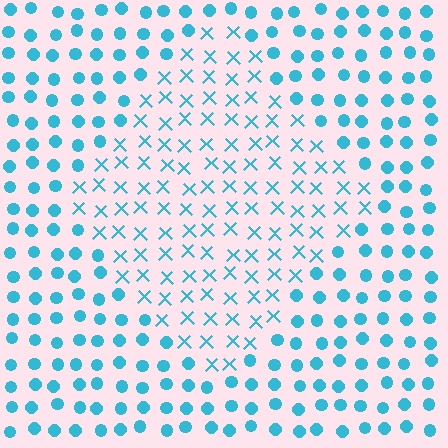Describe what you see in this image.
The image is filled with small cyan elements arranged in a uniform grid. A diamond-shaped region contains X marks, while the surrounding area contains circles. The boundary is defined purely by the change in element shape.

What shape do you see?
I see a diamond.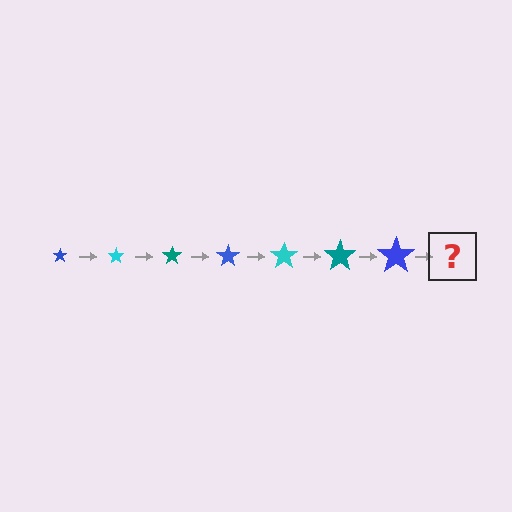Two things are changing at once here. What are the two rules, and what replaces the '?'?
The two rules are that the star grows larger each step and the color cycles through blue, cyan, and teal. The '?' should be a cyan star, larger than the previous one.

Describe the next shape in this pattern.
It should be a cyan star, larger than the previous one.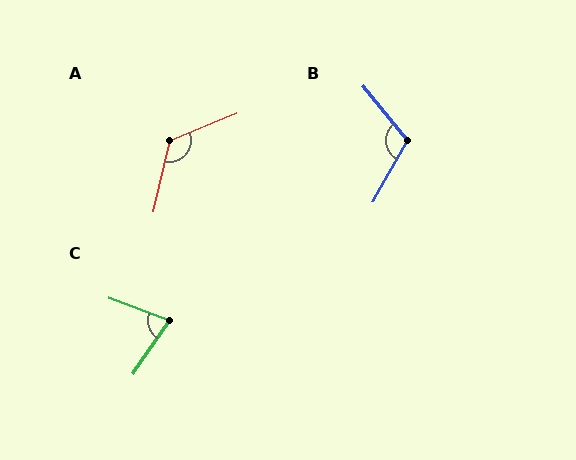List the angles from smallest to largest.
C (76°), B (112°), A (125°).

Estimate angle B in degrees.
Approximately 112 degrees.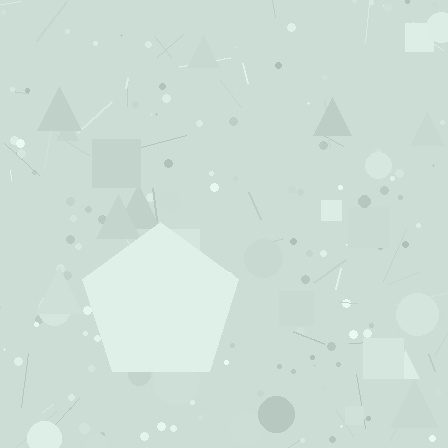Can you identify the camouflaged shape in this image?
The camouflaged shape is a pentagon.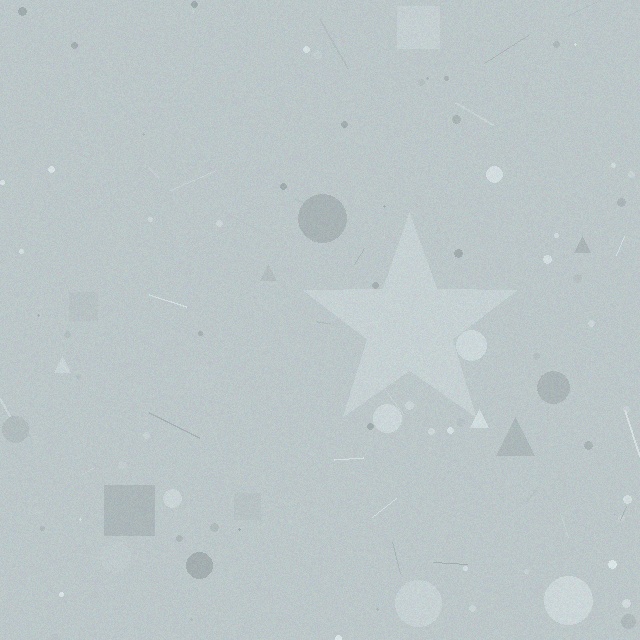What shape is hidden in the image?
A star is hidden in the image.